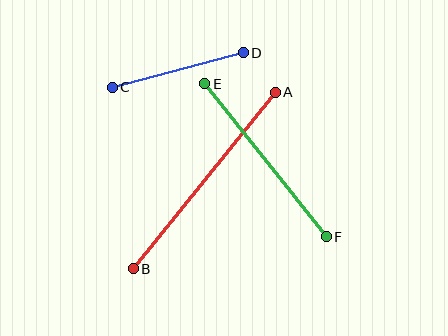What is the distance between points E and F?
The distance is approximately 195 pixels.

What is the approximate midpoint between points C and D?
The midpoint is at approximately (178, 70) pixels.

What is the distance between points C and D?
The distance is approximately 135 pixels.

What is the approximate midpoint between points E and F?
The midpoint is at approximately (265, 160) pixels.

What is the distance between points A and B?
The distance is approximately 227 pixels.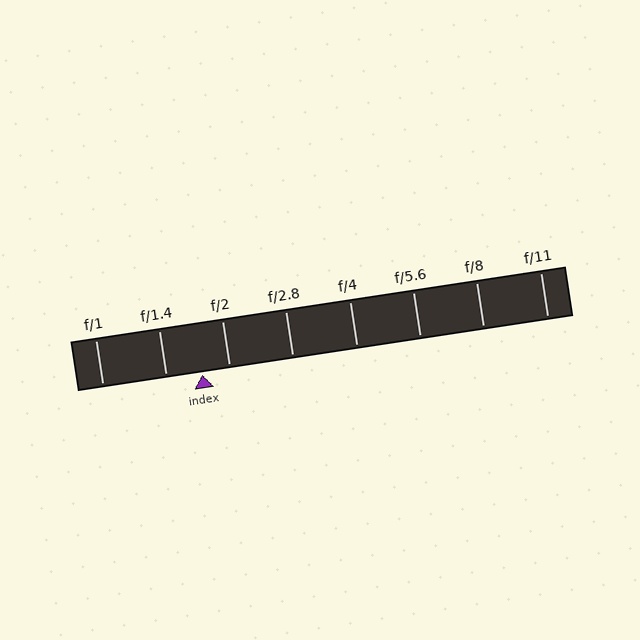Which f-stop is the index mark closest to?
The index mark is closest to f/2.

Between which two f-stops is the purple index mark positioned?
The index mark is between f/1.4 and f/2.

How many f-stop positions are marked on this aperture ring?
There are 8 f-stop positions marked.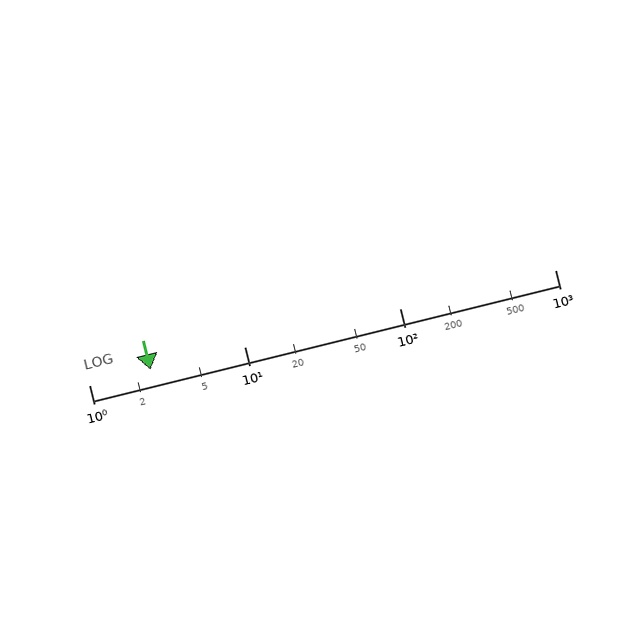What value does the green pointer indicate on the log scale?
The pointer indicates approximately 2.5.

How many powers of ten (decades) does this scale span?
The scale spans 3 decades, from 1 to 1000.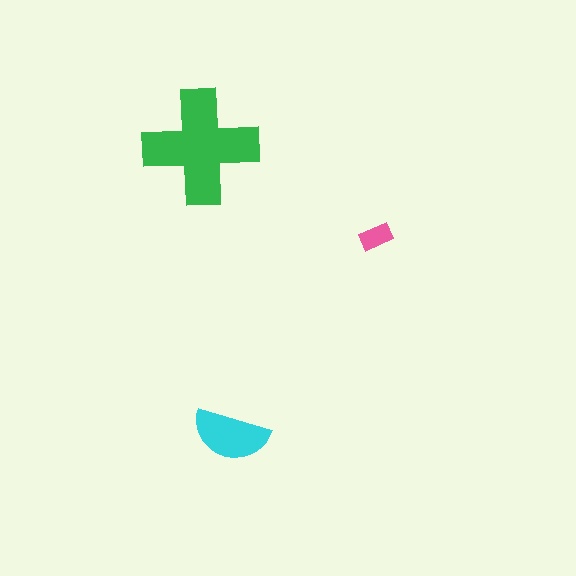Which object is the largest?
The green cross.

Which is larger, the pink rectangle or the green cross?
The green cross.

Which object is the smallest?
The pink rectangle.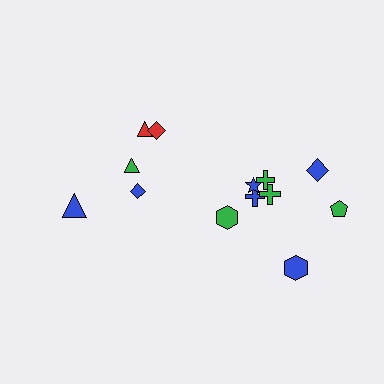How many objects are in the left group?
There are 5 objects.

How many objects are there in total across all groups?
There are 13 objects.